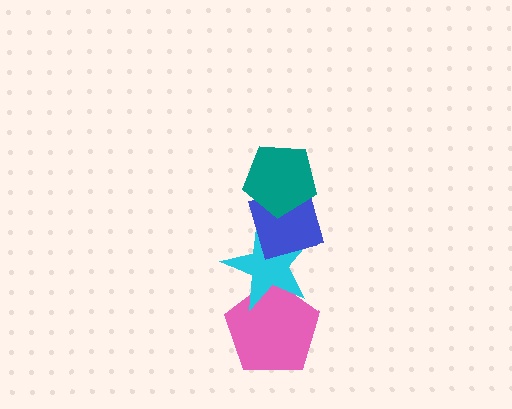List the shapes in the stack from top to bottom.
From top to bottom: the teal pentagon, the blue diamond, the cyan star, the pink pentagon.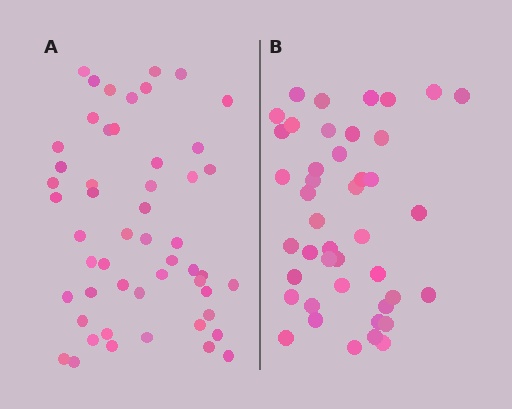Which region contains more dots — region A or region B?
Region A (the left region) has more dots.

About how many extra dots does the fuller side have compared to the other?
Region A has roughly 8 or so more dots than region B.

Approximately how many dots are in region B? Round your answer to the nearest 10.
About 40 dots. (The exact count is 43, which rounds to 40.)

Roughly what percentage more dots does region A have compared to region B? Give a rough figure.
About 20% more.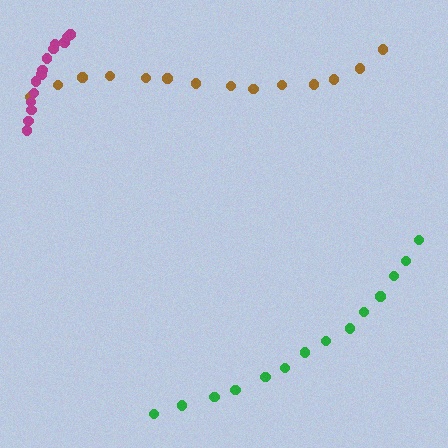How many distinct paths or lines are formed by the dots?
There are 3 distinct paths.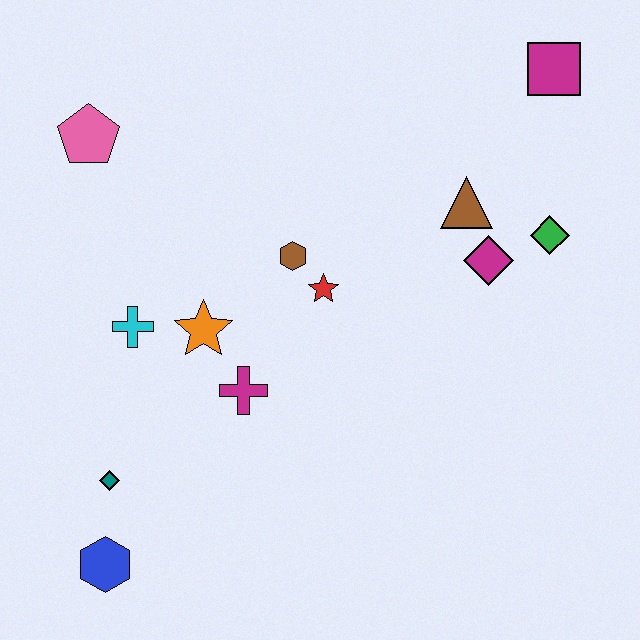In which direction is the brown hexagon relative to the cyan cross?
The brown hexagon is to the right of the cyan cross.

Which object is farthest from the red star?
The blue hexagon is farthest from the red star.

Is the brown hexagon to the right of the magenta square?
No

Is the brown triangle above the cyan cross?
Yes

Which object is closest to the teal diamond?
The blue hexagon is closest to the teal diamond.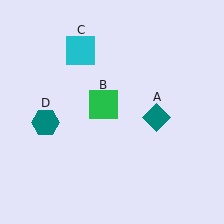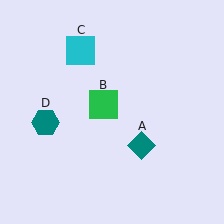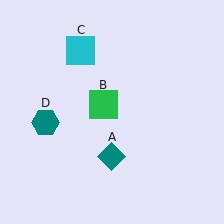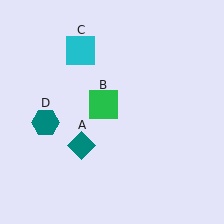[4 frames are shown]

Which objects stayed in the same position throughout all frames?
Green square (object B) and cyan square (object C) and teal hexagon (object D) remained stationary.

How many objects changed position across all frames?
1 object changed position: teal diamond (object A).